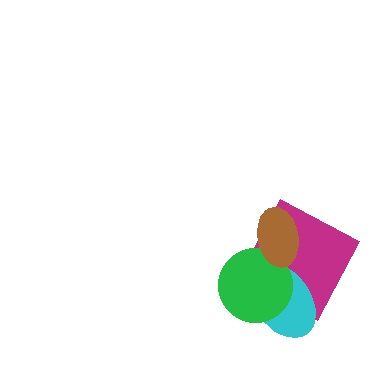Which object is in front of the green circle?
The brown ellipse is in front of the green circle.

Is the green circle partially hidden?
Yes, it is partially covered by another shape.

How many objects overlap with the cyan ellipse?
3 objects overlap with the cyan ellipse.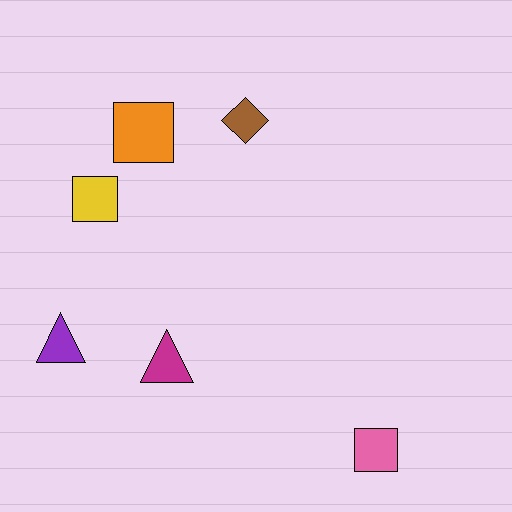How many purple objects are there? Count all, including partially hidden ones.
There is 1 purple object.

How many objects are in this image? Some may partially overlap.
There are 6 objects.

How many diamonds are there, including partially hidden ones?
There is 1 diamond.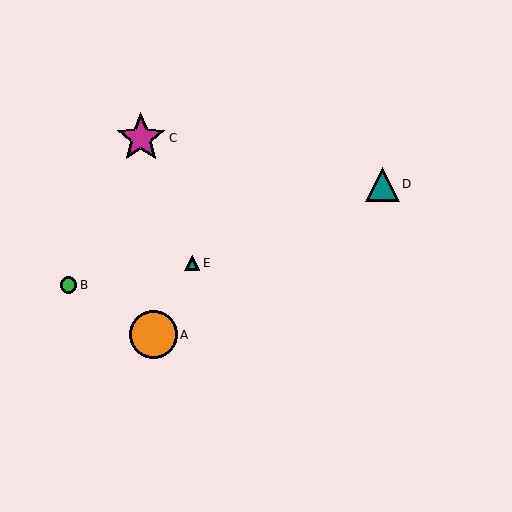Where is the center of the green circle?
The center of the green circle is at (68, 285).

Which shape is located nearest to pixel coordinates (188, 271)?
The teal triangle (labeled E) at (192, 263) is nearest to that location.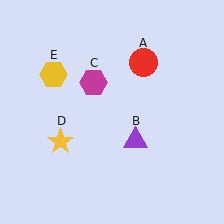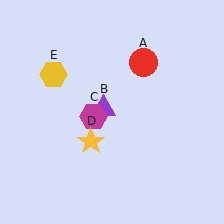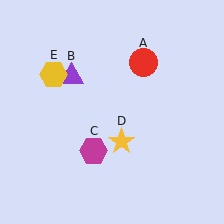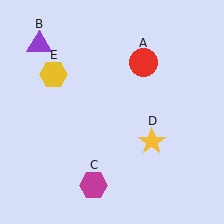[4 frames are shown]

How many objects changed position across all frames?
3 objects changed position: purple triangle (object B), magenta hexagon (object C), yellow star (object D).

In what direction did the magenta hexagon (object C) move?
The magenta hexagon (object C) moved down.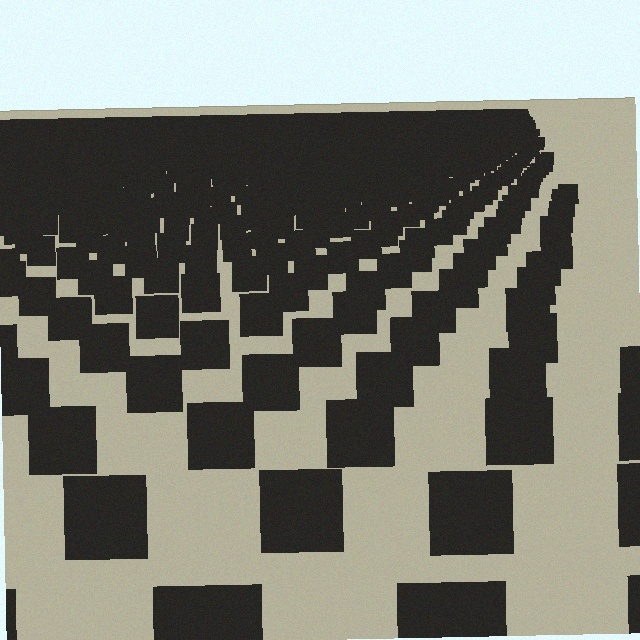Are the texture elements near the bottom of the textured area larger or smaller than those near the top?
Larger. Near the bottom, elements are closer to the viewer and appear at a bigger on-screen size.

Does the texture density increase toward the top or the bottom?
Density increases toward the top.